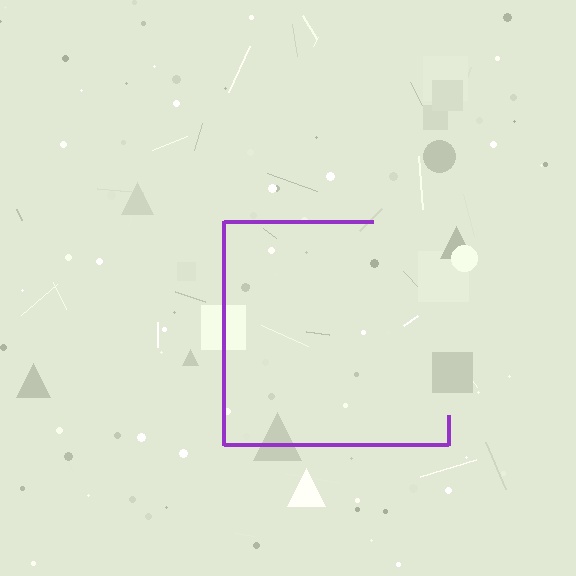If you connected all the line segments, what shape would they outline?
They would outline a square.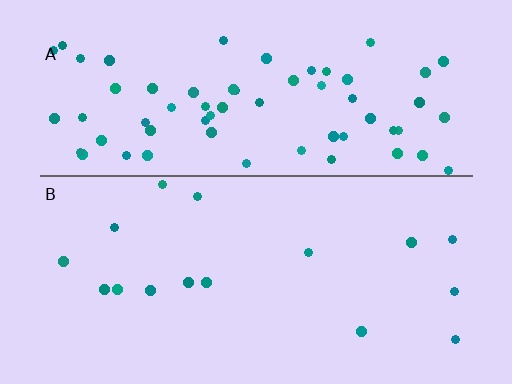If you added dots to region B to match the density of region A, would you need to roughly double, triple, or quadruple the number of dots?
Approximately quadruple.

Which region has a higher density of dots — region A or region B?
A (the top).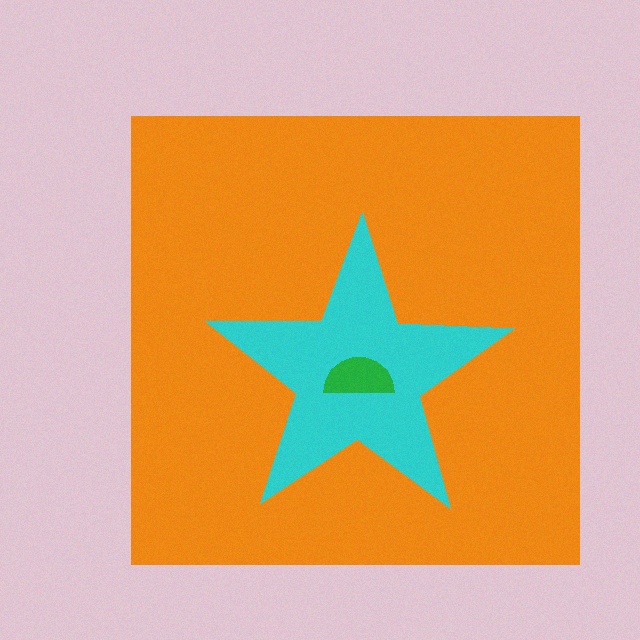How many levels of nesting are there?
3.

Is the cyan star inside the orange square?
Yes.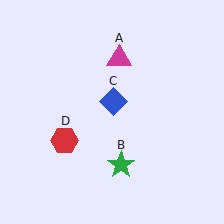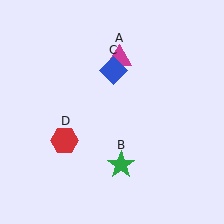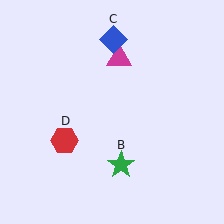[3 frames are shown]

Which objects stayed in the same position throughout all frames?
Magenta triangle (object A) and green star (object B) and red hexagon (object D) remained stationary.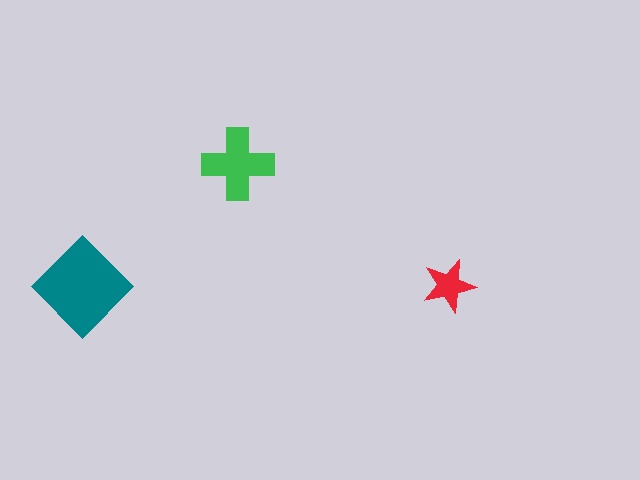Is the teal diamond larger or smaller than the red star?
Larger.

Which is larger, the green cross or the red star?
The green cross.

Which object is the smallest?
The red star.